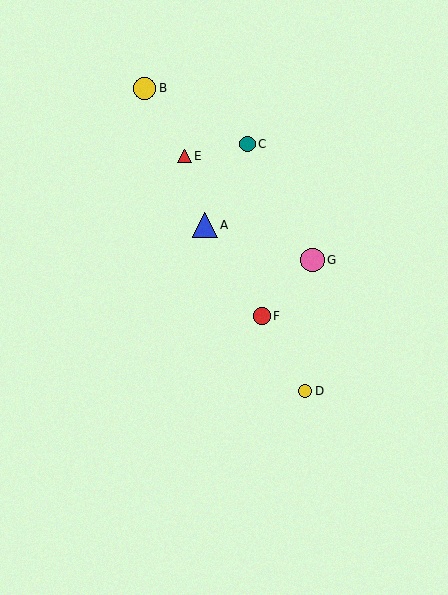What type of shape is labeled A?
Shape A is a blue triangle.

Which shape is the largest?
The blue triangle (labeled A) is the largest.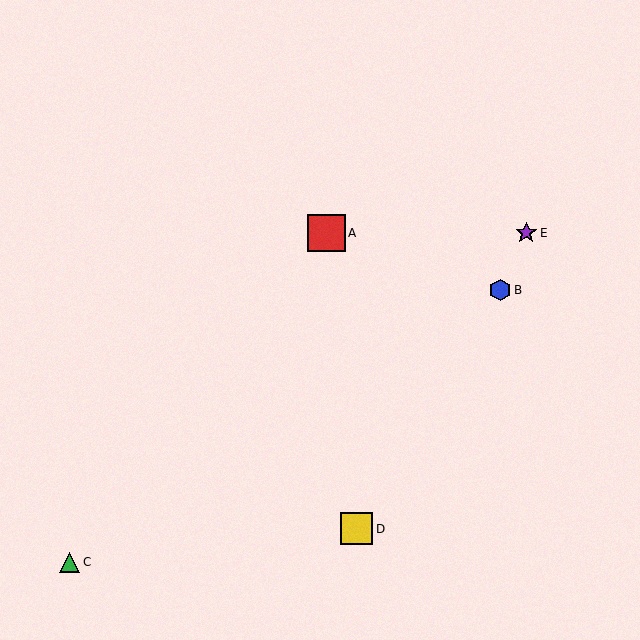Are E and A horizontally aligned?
Yes, both are at y≈233.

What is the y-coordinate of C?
Object C is at y≈562.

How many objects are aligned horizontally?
2 objects (A, E) are aligned horizontally.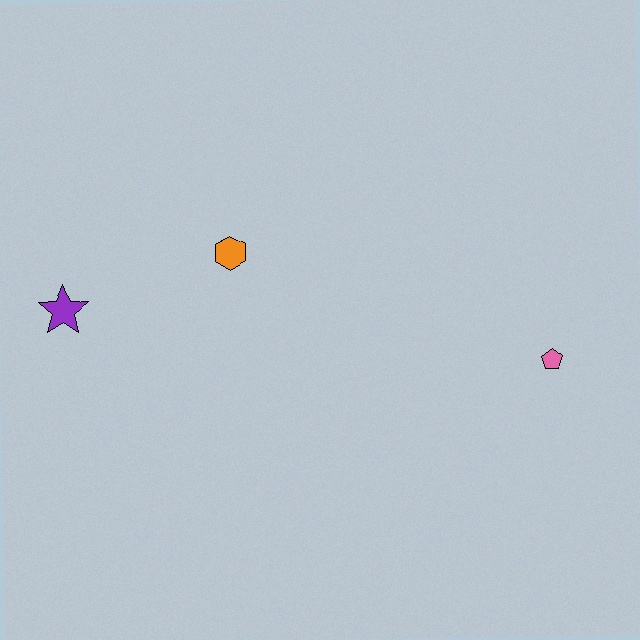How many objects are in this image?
There are 3 objects.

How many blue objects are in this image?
There are no blue objects.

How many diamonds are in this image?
There are no diamonds.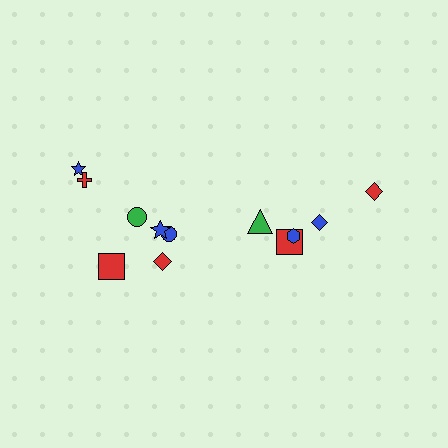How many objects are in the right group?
There are 5 objects.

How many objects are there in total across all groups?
There are 12 objects.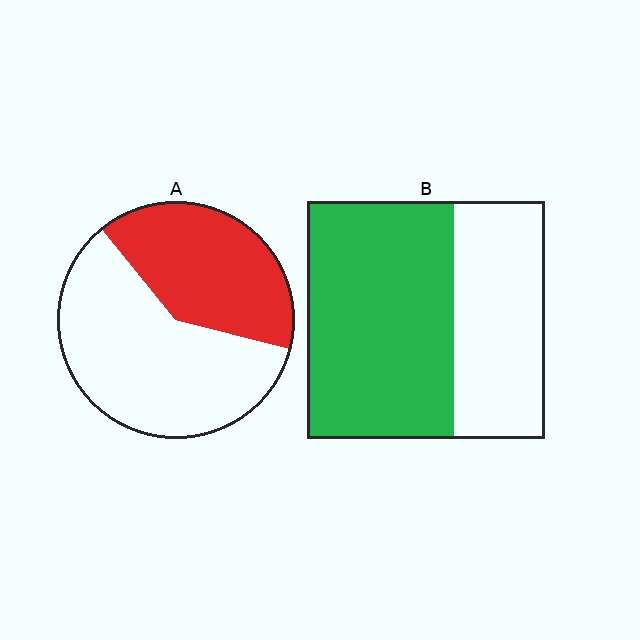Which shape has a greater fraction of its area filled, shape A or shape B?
Shape B.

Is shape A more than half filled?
No.